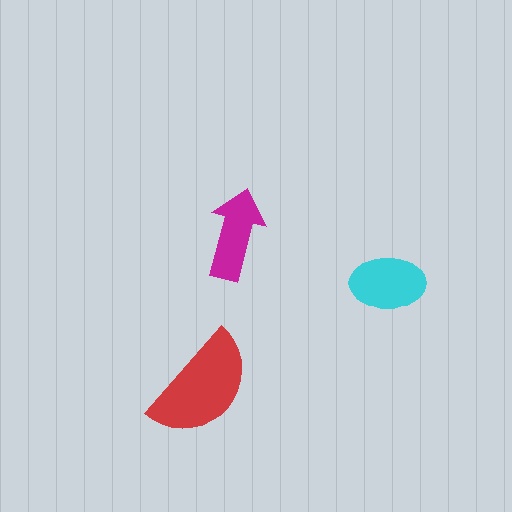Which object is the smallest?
The magenta arrow.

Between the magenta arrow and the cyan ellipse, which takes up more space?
The cyan ellipse.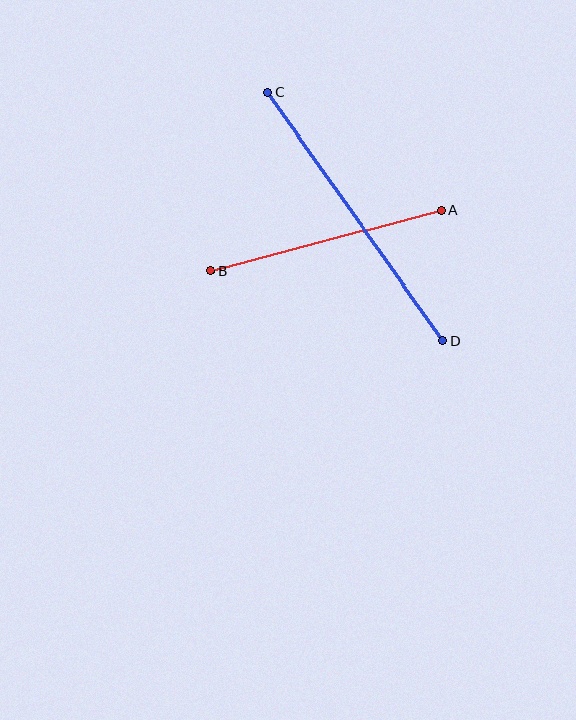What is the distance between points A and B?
The distance is approximately 239 pixels.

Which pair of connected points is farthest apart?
Points C and D are farthest apart.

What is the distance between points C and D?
The distance is approximately 305 pixels.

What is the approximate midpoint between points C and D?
The midpoint is at approximately (355, 216) pixels.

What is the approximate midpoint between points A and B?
The midpoint is at approximately (326, 240) pixels.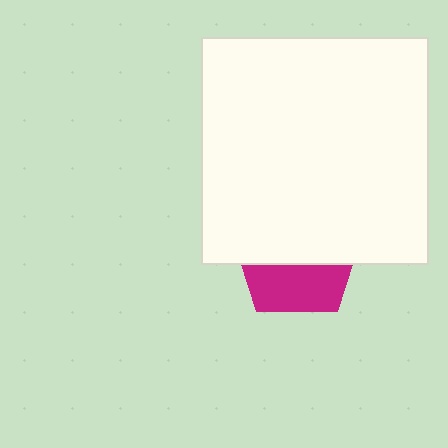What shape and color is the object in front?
The object in front is a white square.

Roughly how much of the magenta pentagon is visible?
A small part of it is visible (roughly 39%).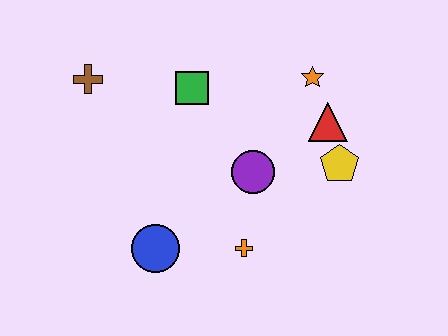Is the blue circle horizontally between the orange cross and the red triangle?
No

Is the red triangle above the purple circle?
Yes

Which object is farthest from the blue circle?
The orange star is farthest from the blue circle.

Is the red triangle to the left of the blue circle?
No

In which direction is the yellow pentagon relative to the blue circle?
The yellow pentagon is to the right of the blue circle.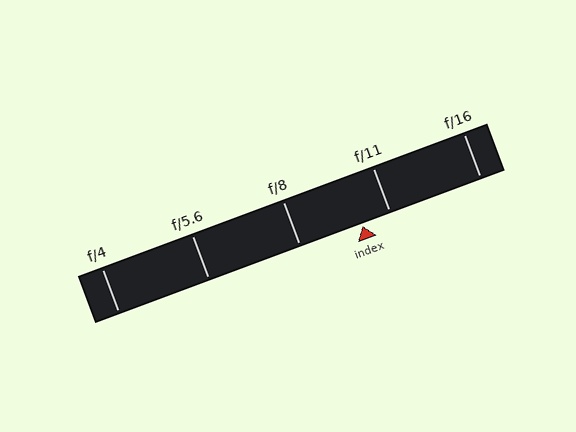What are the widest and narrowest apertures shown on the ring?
The widest aperture shown is f/4 and the narrowest is f/16.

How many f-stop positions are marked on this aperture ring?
There are 5 f-stop positions marked.